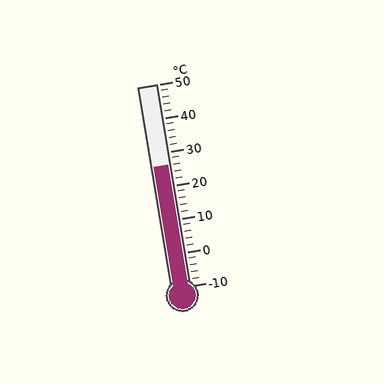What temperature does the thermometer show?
The thermometer shows approximately 26°C.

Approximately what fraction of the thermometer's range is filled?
The thermometer is filled to approximately 60% of its range.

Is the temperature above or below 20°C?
The temperature is above 20°C.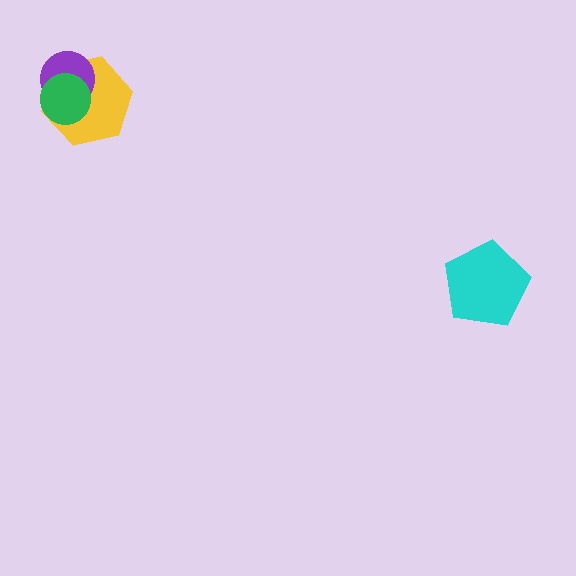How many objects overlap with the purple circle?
2 objects overlap with the purple circle.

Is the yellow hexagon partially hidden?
Yes, it is partially covered by another shape.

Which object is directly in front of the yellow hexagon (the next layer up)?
The purple circle is directly in front of the yellow hexagon.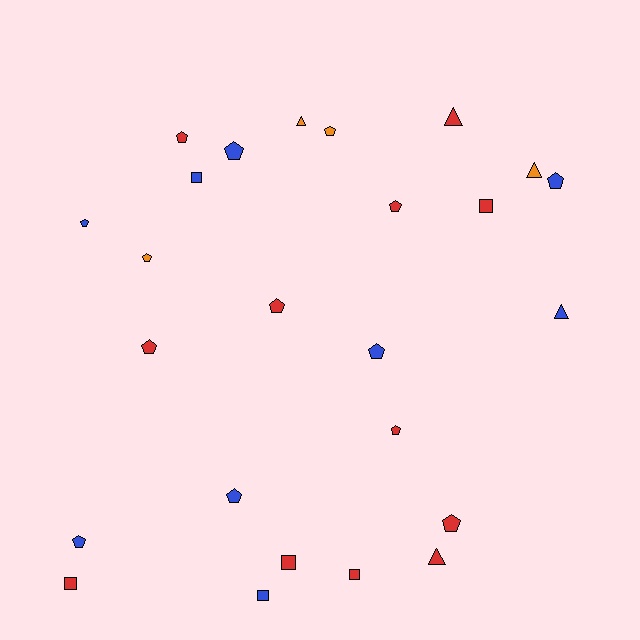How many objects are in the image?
There are 25 objects.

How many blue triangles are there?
There is 1 blue triangle.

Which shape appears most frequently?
Pentagon, with 14 objects.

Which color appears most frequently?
Red, with 12 objects.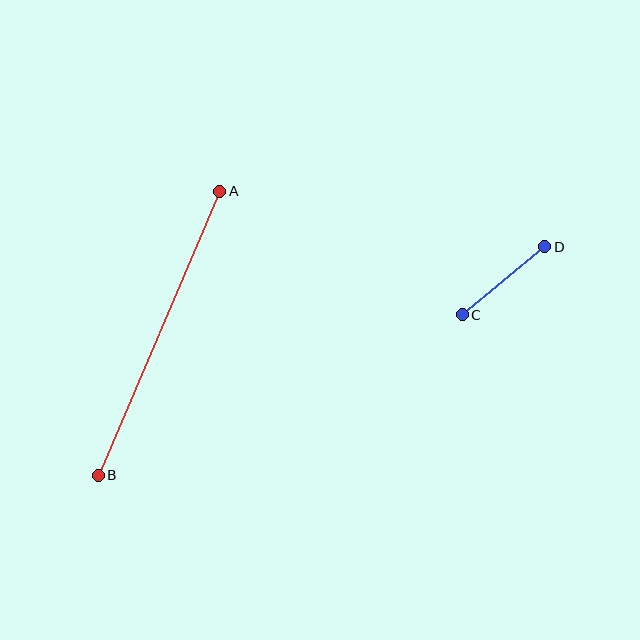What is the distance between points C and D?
The distance is approximately 107 pixels.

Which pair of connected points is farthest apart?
Points A and B are farthest apart.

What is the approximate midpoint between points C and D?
The midpoint is at approximately (504, 281) pixels.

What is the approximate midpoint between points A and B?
The midpoint is at approximately (159, 333) pixels.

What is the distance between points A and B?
The distance is approximately 309 pixels.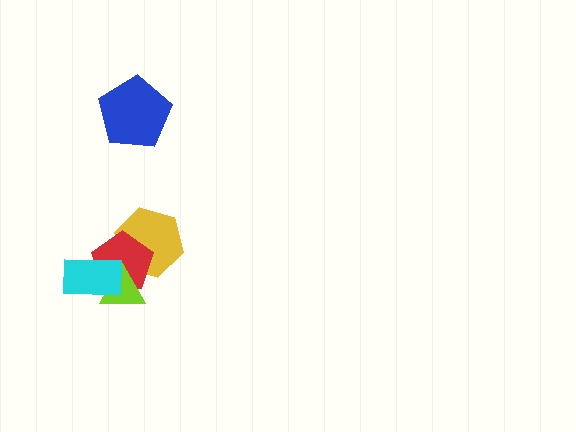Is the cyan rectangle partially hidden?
No, no other shape covers it.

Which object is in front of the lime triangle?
The cyan rectangle is in front of the lime triangle.